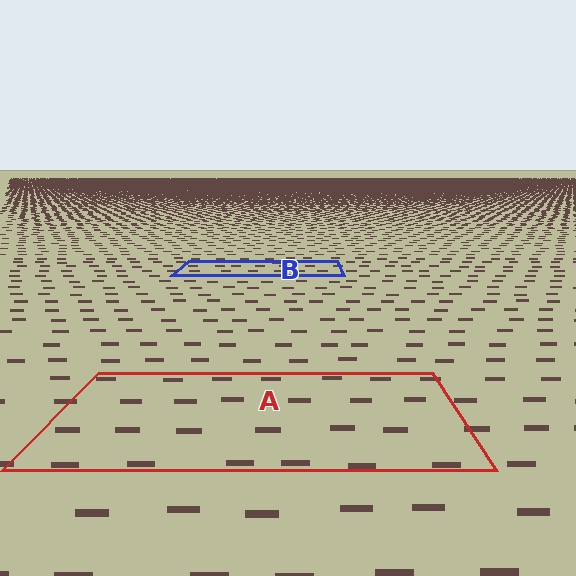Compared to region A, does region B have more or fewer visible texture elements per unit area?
Region B has more texture elements per unit area — they are packed more densely because it is farther away.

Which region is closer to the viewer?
Region A is closer. The texture elements there are larger and more spread out.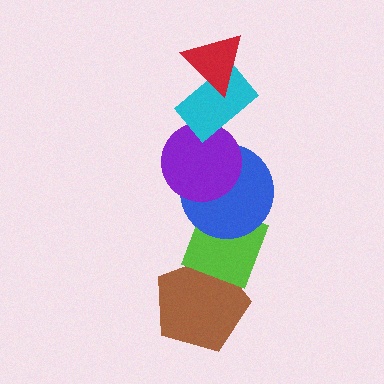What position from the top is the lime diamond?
The lime diamond is 5th from the top.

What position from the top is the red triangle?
The red triangle is 1st from the top.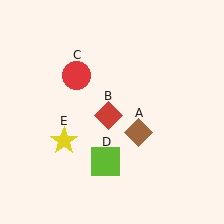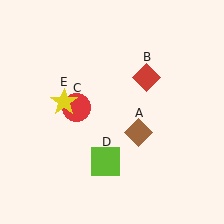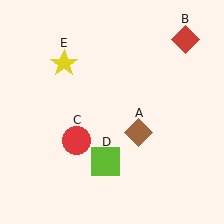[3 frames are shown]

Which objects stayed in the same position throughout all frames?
Brown diamond (object A) and lime square (object D) remained stationary.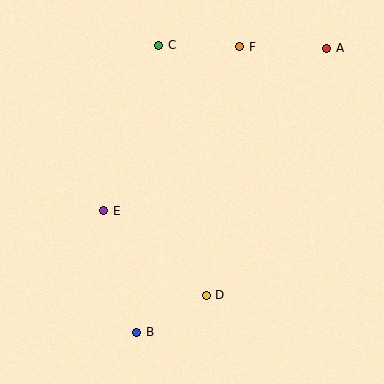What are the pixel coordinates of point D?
Point D is at (206, 295).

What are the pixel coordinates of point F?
Point F is at (240, 47).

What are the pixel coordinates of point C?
Point C is at (159, 46).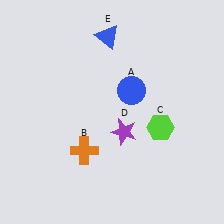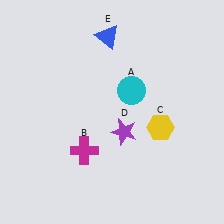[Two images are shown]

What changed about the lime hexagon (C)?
In Image 1, C is lime. In Image 2, it changed to yellow.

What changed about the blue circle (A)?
In Image 1, A is blue. In Image 2, it changed to cyan.